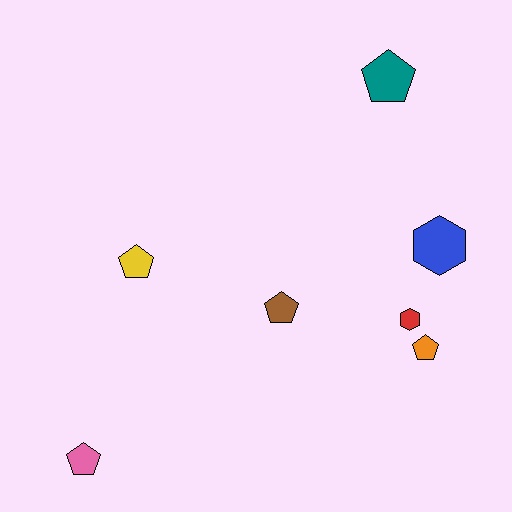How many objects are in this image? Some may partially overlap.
There are 7 objects.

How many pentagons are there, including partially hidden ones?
There are 5 pentagons.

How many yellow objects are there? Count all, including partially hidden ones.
There is 1 yellow object.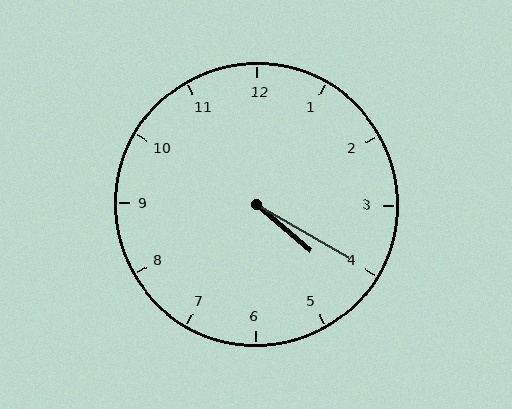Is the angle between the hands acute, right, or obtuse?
It is acute.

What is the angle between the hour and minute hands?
Approximately 10 degrees.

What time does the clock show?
4:20.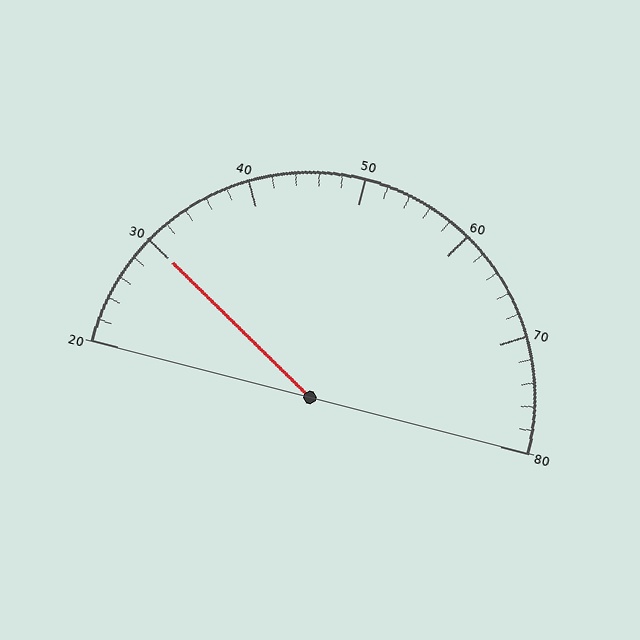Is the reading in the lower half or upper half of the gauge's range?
The reading is in the lower half of the range (20 to 80).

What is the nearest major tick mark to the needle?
The nearest major tick mark is 30.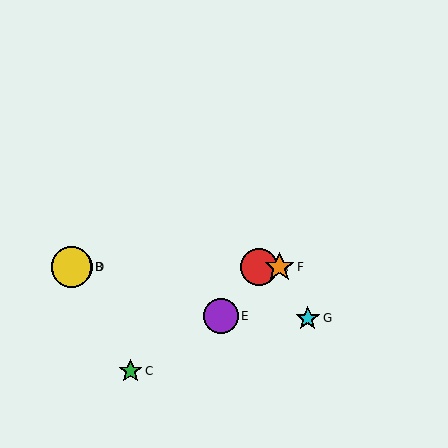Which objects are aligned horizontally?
Objects A, B, D, F are aligned horizontally.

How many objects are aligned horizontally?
4 objects (A, B, D, F) are aligned horizontally.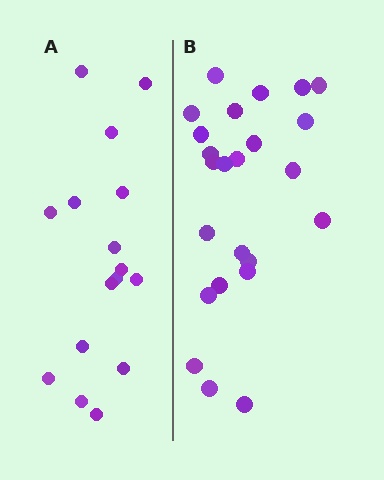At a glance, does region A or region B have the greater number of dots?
Region B (the right region) has more dots.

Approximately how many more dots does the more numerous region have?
Region B has roughly 8 or so more dots than region A.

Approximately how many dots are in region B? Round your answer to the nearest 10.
About 20 dots. (The exact count is 24, which rounds to 20.)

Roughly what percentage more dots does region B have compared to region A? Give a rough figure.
About 50% more.